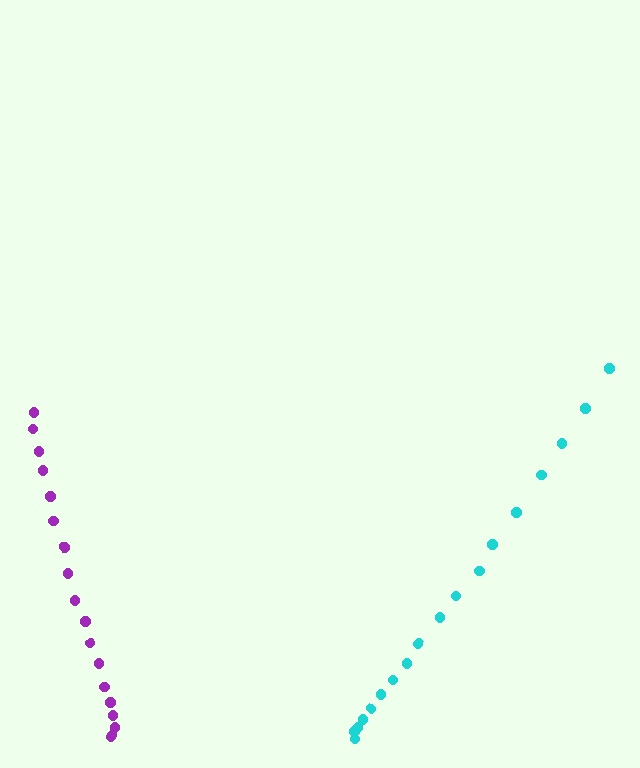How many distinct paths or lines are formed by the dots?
There are 2 distinct paths.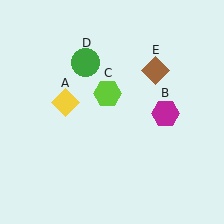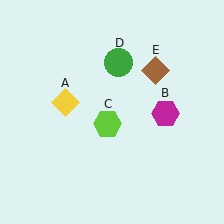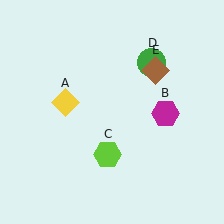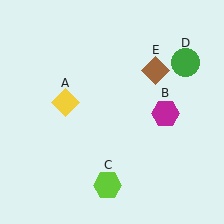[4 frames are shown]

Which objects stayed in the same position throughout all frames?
Yellow diamond (object A) and magenta hexagon (object B) and brown diamond (object E) remained stationary.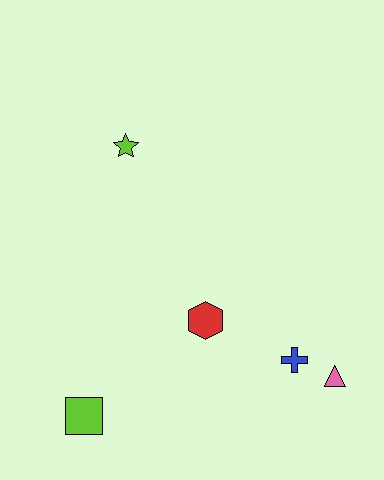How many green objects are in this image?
There are no green objects.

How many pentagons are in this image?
There are no pentagons.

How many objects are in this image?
There are 5 objects.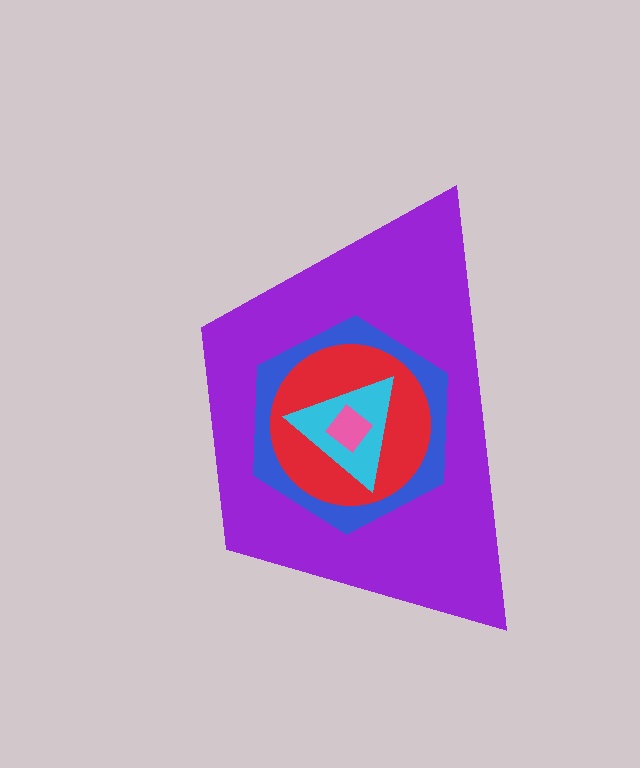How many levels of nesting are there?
5.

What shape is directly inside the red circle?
The cyan triangle.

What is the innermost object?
The pink diamond.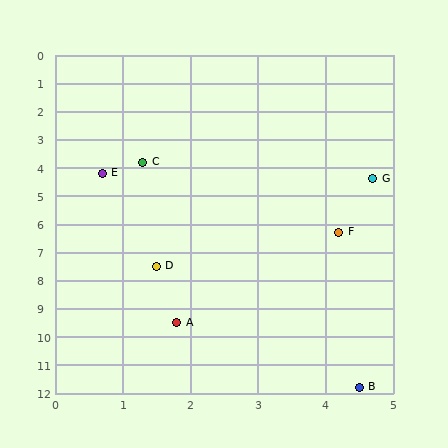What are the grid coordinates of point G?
Point G is at approximately (4.7, 4.4).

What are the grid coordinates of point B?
Point B is at approximately (4.5, 11.8).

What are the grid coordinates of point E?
Point E is at approximately (0.7, 4.2).